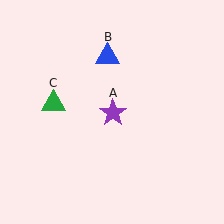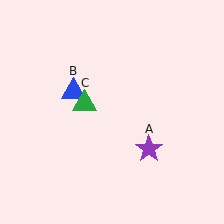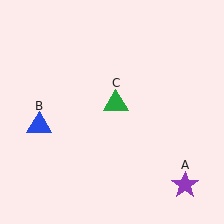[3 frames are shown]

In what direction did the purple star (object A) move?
The purple star (object A) moved down and to the right.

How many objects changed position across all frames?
3 objects changed position: purple star (object A), blue triangle (object B), green triangle (object C).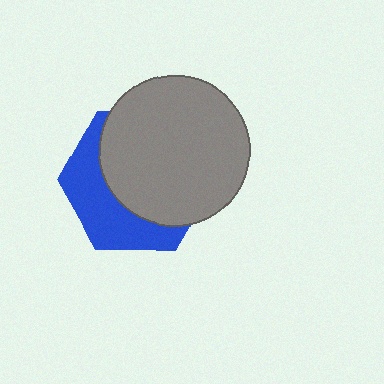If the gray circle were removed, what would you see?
You would see the complete blue hexagon.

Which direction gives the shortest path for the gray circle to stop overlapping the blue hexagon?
Moving toward the upper-right gives the shortest separation.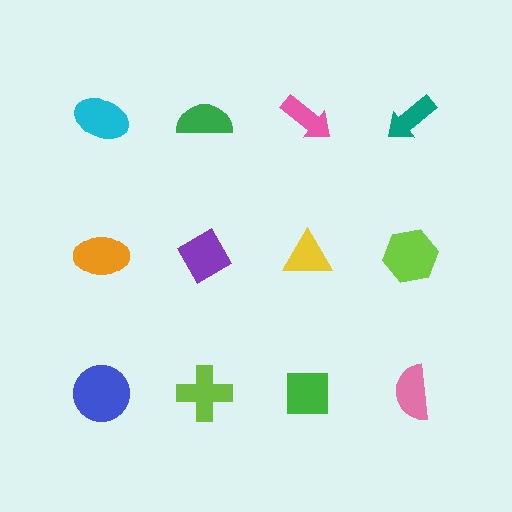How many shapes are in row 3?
4 shapes.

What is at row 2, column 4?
A lime hexagon.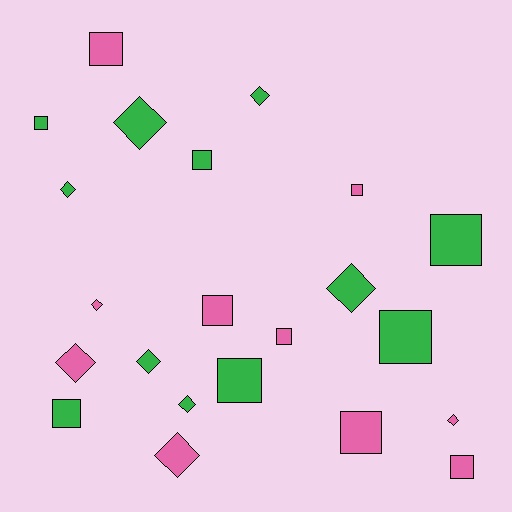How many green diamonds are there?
There are 6 green diamonds.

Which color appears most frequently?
Green, with 12 objects.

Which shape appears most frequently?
Square, with 12 objects.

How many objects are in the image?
There are 22 objects.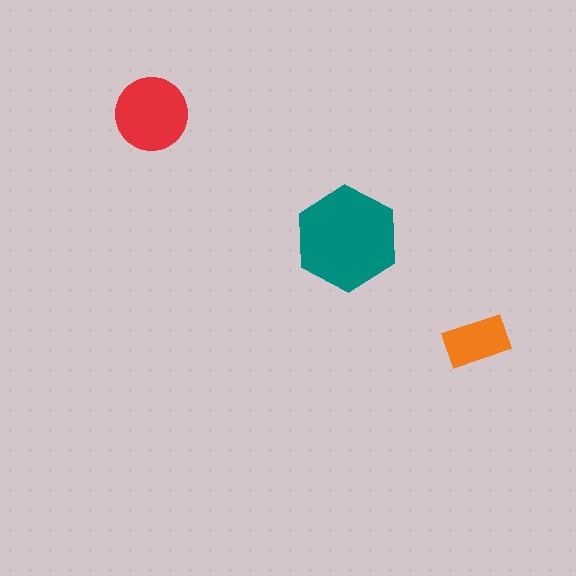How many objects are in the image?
There are 3 objects in the image.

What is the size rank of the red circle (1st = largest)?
2nd.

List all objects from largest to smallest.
The teal hexagon, the red circle, the orange rectangle.